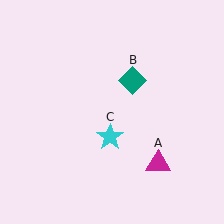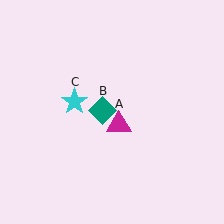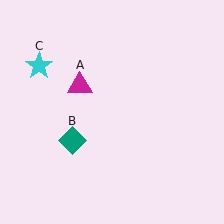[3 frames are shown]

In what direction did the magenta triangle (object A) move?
The magenta triangle (object A) moved up and to the left.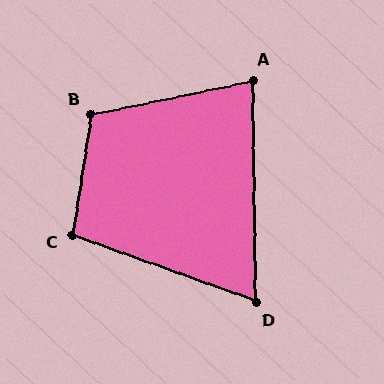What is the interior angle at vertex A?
Approximately 79 degrees (acute).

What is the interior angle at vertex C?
Approximately 101 degrees (obtuse).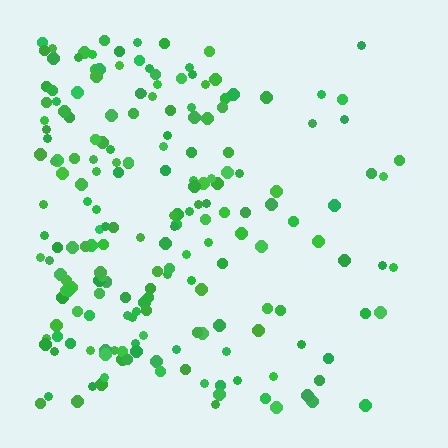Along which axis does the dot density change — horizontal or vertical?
Horizontal.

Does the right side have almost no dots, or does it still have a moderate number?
Still a moderate number, just noticeably fewer than the left.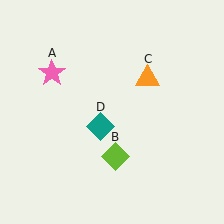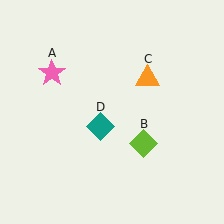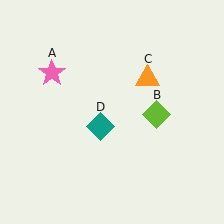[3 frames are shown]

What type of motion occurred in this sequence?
The lime diamond (object B) rotated counterclockwise around the center of the scene.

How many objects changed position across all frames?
1 object changed position: lime diamond (object B).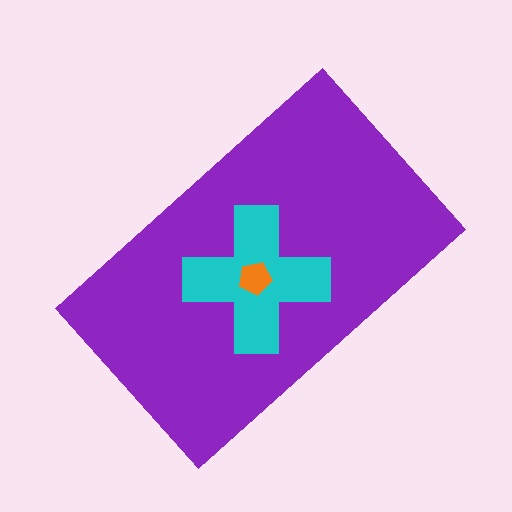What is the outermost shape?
The purple rectangle.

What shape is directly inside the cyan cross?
The orange pentagon.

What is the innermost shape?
The orange pentagon.